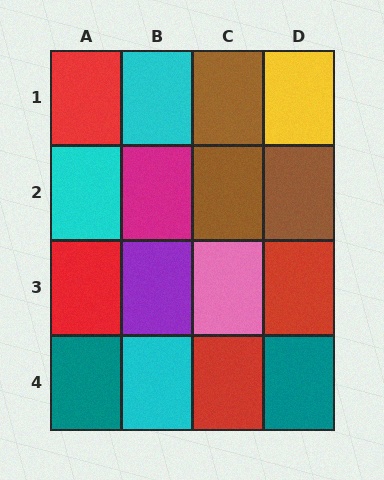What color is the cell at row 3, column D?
Red.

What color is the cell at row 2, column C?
Brown.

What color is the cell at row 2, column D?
Brown.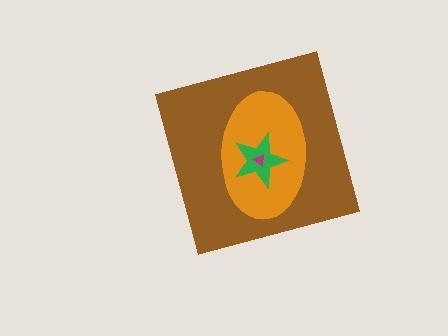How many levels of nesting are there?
4.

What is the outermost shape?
The brown square.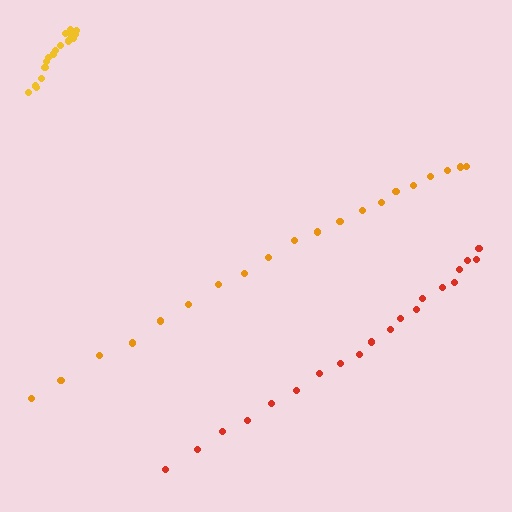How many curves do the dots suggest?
There are 3 distinct paths.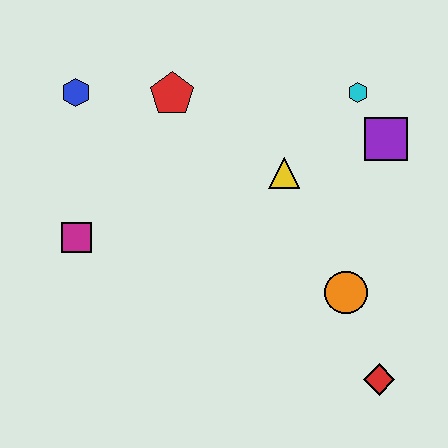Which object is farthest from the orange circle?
The blue hexagon is farthest from the orange circle.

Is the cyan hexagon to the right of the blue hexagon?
Yes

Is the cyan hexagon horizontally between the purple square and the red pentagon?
Yes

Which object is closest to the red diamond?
The orange circle is closest to the red diamond.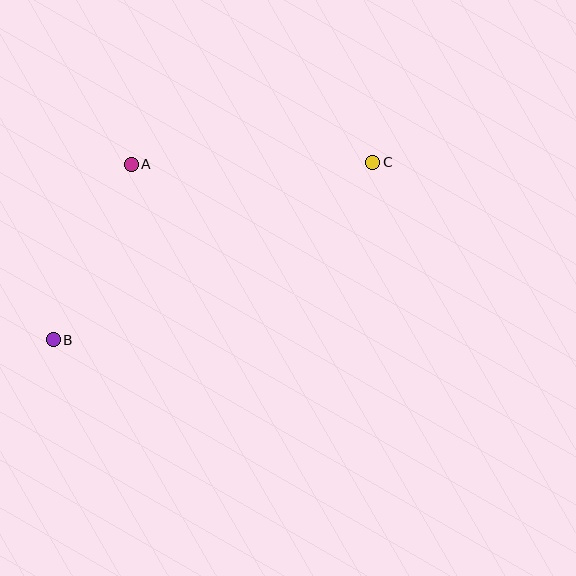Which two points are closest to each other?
Points A and B are closest to each other.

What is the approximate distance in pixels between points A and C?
The distance between A and C is approximately 242 pixels.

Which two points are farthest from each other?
Points B and C are farthest from each other.